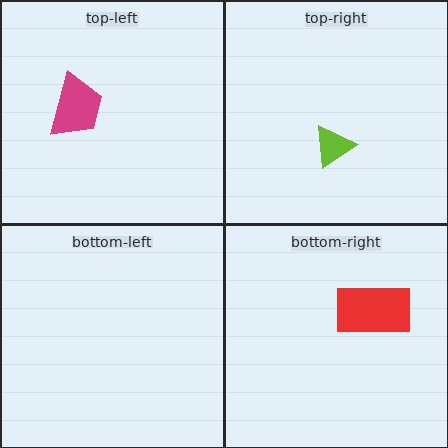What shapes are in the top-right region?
The lime triangle.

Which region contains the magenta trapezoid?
The top-left region.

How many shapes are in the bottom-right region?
1.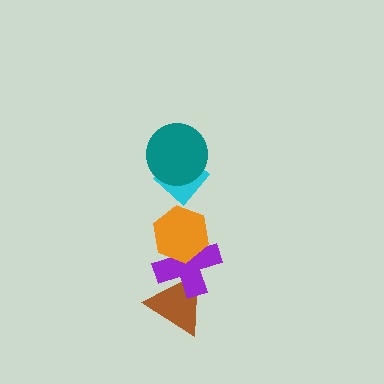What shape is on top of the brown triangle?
The purple cross is on top of the brown triangle.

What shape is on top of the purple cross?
The orange hexagon is on top of the purple cross.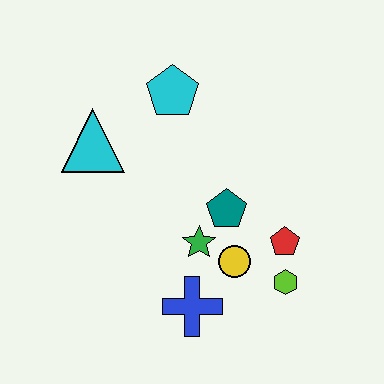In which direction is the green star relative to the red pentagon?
The green star is to the left of the red pentagon.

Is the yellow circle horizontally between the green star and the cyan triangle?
No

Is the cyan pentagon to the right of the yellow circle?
No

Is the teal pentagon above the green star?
Yes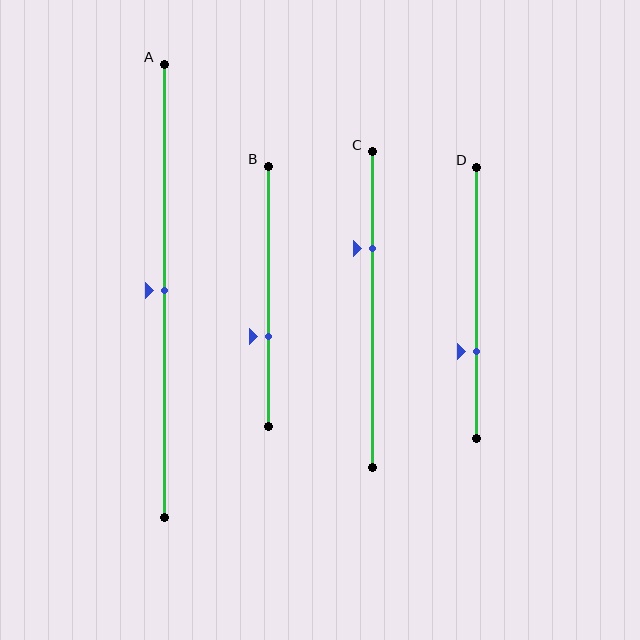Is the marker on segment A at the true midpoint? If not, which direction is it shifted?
Yes, the marker on segment A is at the true midpoint.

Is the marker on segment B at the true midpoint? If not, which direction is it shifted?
No, the marker on segment B is shifted downward by about 15% of the segment length.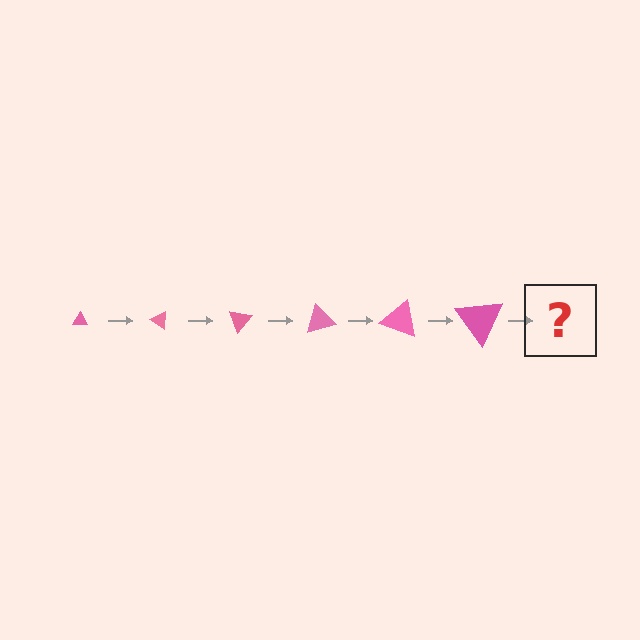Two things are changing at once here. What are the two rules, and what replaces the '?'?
The two rules are that the triangle grows larger each step and it rotates 35 degrees each step. The '?' should be a triangle, larger than the previous one and rotated 210 degrees from the start.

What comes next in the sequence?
The next element should be a triangle, larger than the previous one and rotated 210 degrees from the start.